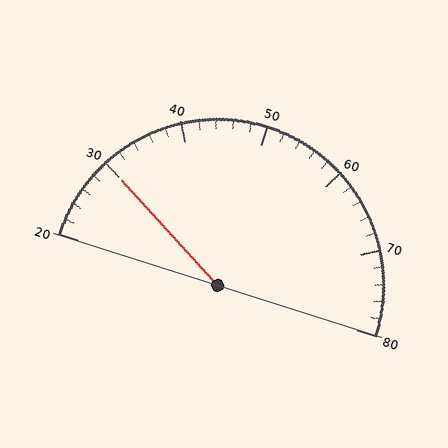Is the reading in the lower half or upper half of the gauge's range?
The reading is in the lower half of the range (20 to 80).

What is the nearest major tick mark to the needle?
The nearest major tick mark is 30.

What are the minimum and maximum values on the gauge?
The gauge ranges from 20 to 80.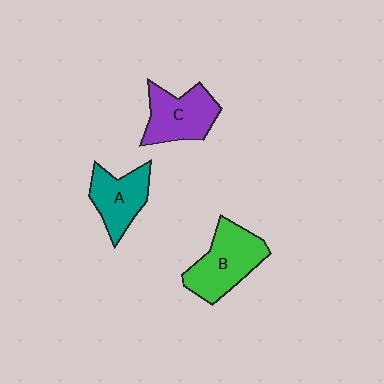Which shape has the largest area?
Shape B (green).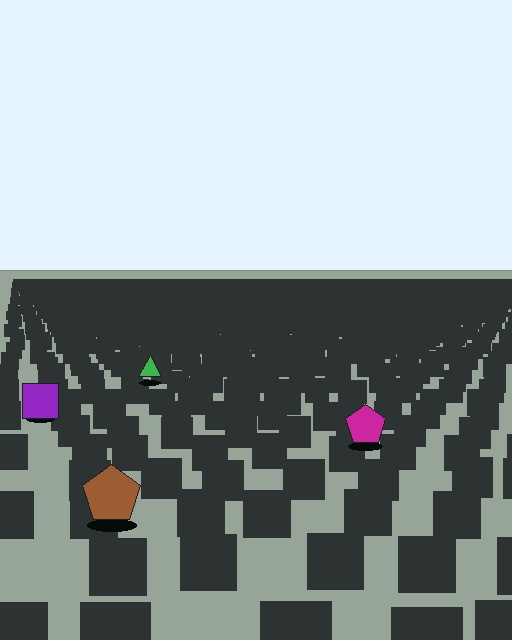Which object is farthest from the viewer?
The green triangle is farthest from the viewer. It appears smaller and the ground texture around it is denser.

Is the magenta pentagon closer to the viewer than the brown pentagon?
No. The brown pentagon is closer — you can tell from the texture gradient: the ground texture is coarser near it.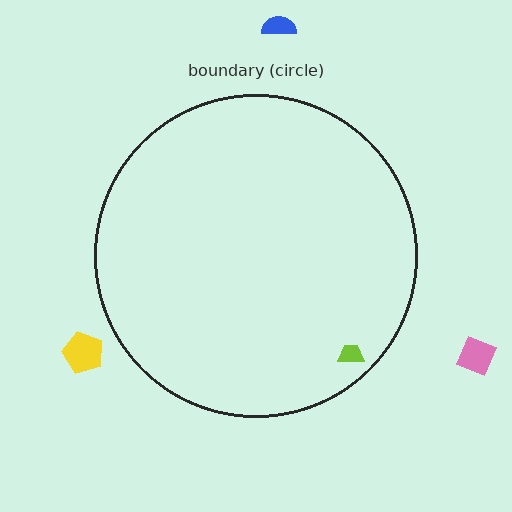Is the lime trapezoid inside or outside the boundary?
Inside.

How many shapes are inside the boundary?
1 inside, 3 outside.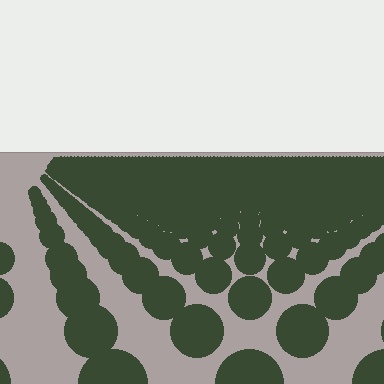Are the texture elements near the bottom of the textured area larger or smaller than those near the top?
Larger. Near the bottom, elements are closer to the viewer and appear at a bigger on-screen size.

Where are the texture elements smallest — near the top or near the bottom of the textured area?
Near the top.